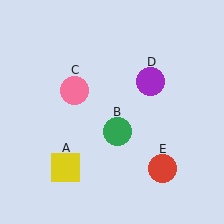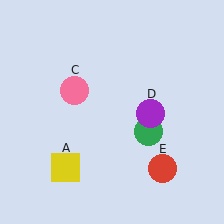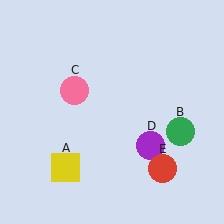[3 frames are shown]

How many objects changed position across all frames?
2 objects changed position: green circle (object B), purple circle (object D).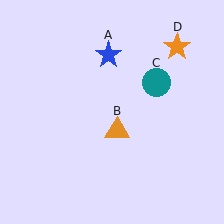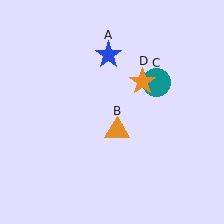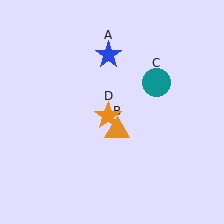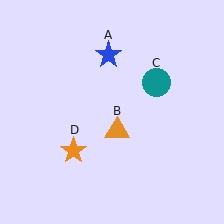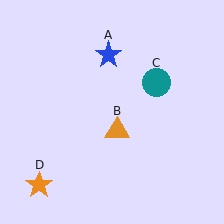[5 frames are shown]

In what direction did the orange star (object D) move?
The orange star (object D) moved down and to the left.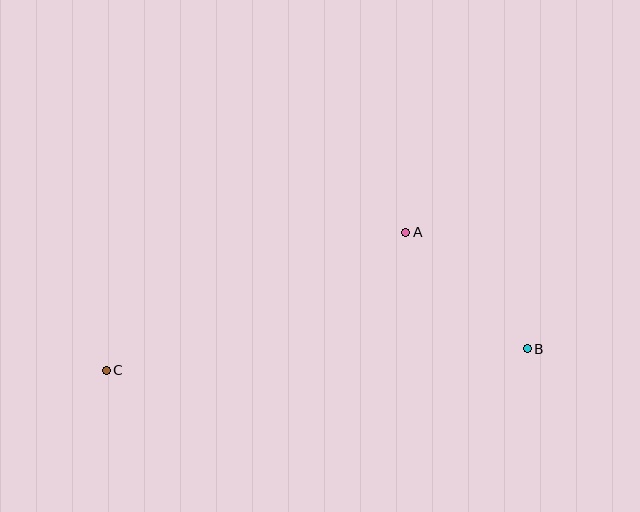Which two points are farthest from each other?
Points B and C are farthest from each other.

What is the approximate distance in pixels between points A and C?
The distance between A and C is approximately 330 pixels.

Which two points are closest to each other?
Points A and B are closest to each other.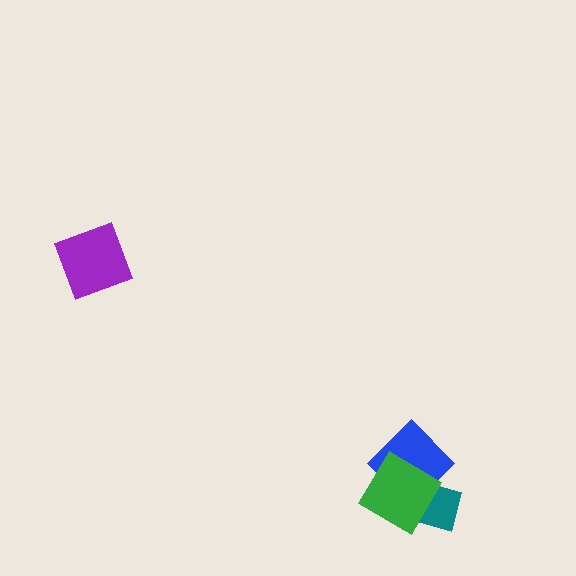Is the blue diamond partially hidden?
Yes, it is partially covered by another shape.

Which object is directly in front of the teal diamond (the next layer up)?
The blue diamond is directly in front of the teal diamond.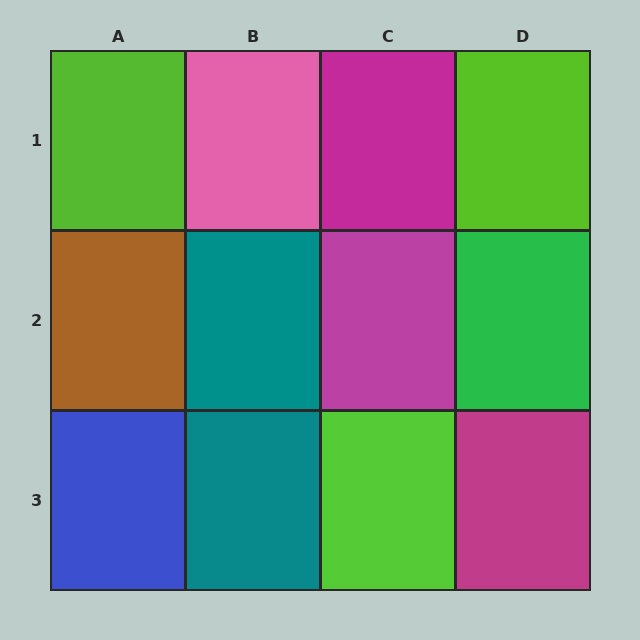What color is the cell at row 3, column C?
Lime.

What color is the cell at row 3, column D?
Magenta.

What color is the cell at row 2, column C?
Magenta.